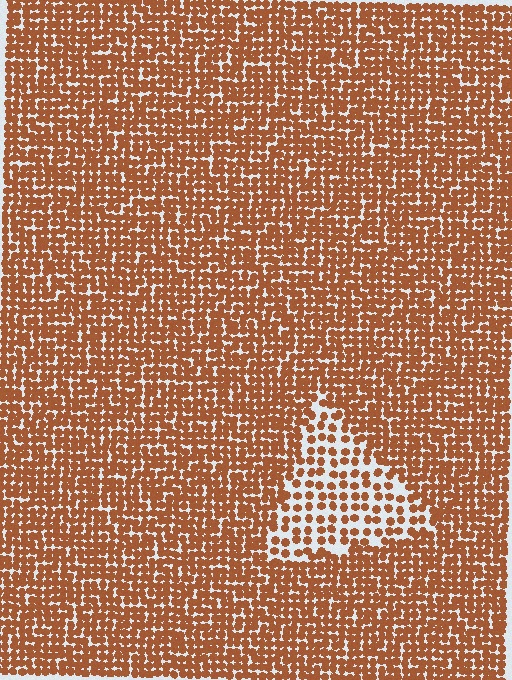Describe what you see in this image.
The image contains small brown elements arranged at two different densities. A triangle-shaped region is visible where the elements are less densely packed than the surrounding area.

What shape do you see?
I see a triangle.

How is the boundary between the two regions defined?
The boundary is defined by a change in element density (approximately 2.0x ratio). All elements are the same color, size, and shape.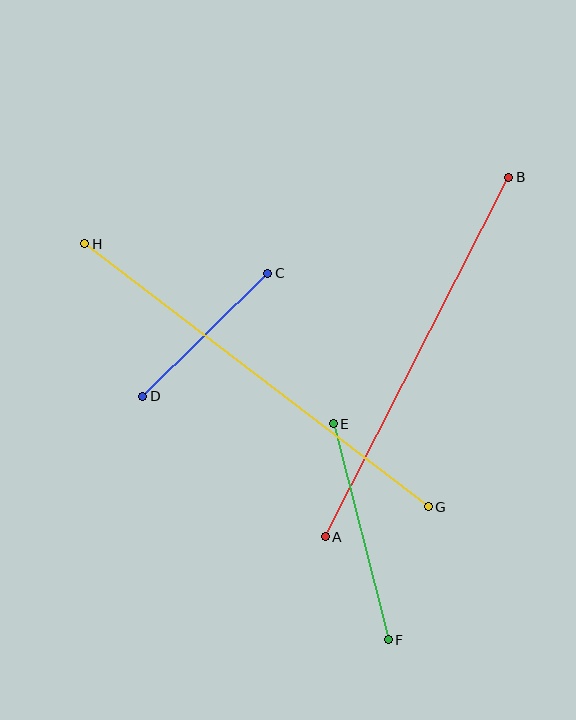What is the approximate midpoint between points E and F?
The midpoint is at approximately (361, 532) pixels.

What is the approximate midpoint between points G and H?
The midpoint is at approximately (256, 375) pixels.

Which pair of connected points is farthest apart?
Points G and H are farthest apart.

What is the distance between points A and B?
The distance is approximately 403 pixels.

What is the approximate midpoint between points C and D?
The midpoint is at approximately (205, 335) pixels.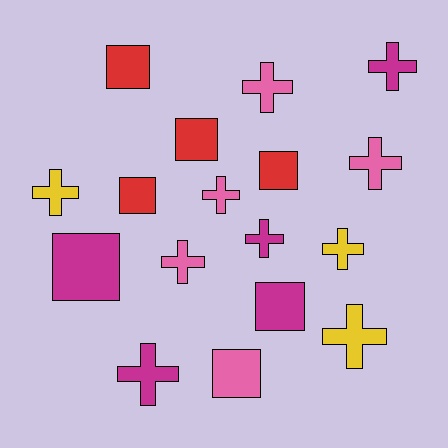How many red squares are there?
There are 4 red squares.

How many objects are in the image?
There are 17 objects.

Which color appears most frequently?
Magenta, with 5 objects.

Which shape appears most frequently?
Cross, with 10 objects.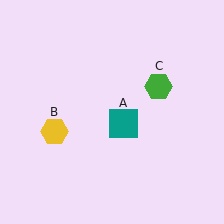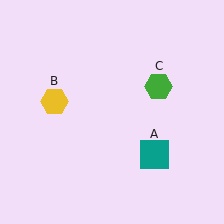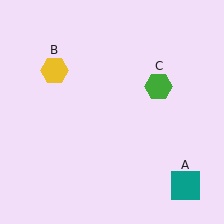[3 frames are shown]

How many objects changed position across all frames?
2 objects changed position: teal square (object A), yellow hexagon (object B).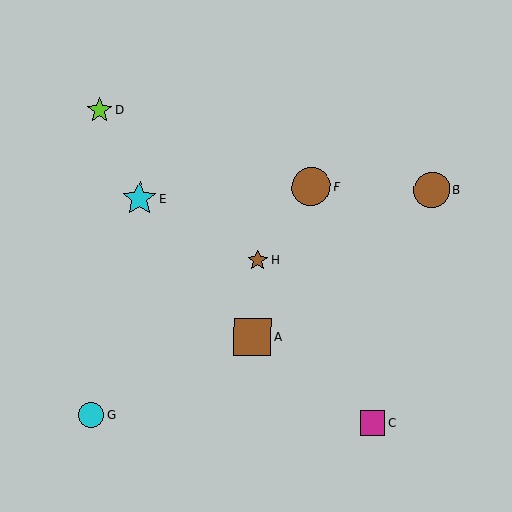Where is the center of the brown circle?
The center of the brown circle is at (432, 190).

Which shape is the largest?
The brown circle (labeled F) is the largest.